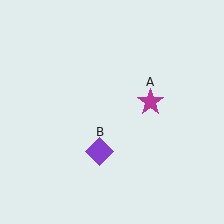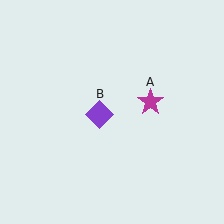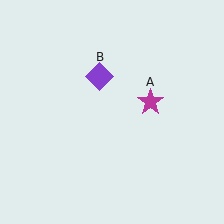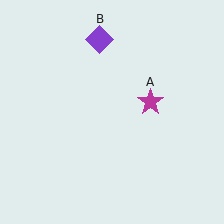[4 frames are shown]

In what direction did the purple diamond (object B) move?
The purple diamond (object B) moved up.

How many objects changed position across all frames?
1 object changed position: purple diamond (object B).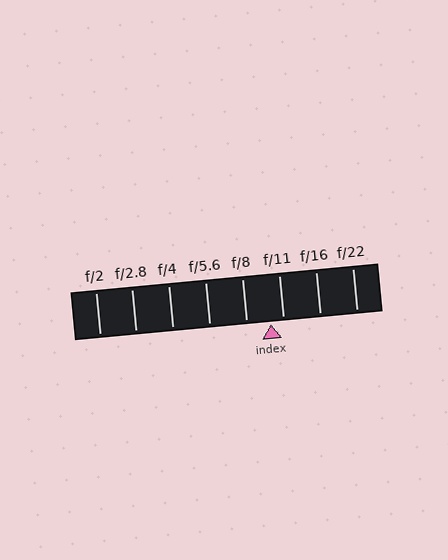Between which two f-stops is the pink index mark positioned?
The index mark is between f/8 and f/11.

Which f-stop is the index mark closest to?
The index mark is closest to f/11.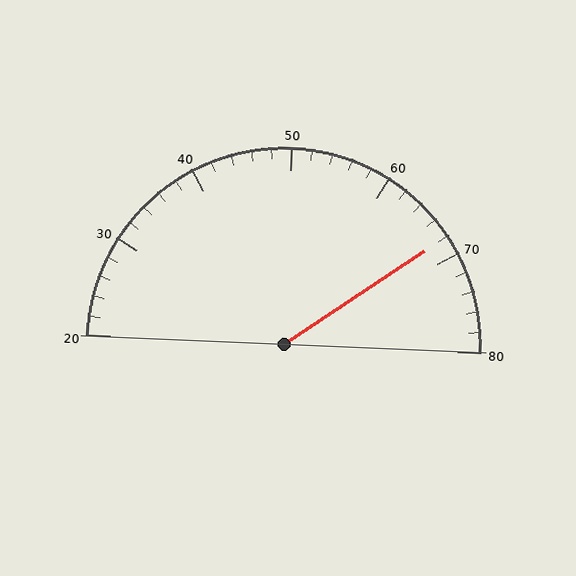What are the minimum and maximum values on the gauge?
The gauge ranges from 20 to 80.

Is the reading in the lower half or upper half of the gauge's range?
The reading is in the upper half of the range (20 to 80).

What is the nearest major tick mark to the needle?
The nearest major tick mark is 70.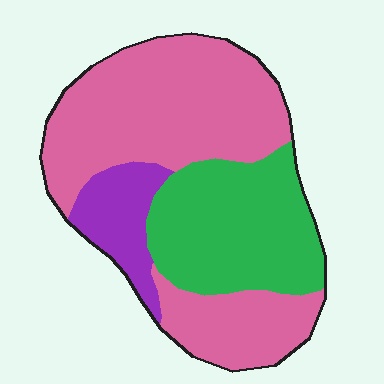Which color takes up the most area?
Pink, at roughly 55%.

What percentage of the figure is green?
Green covers around 30% of the figure.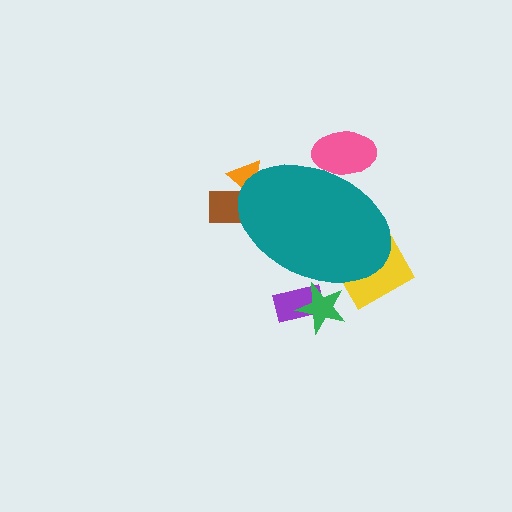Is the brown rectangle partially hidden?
Yes, the brown rectangle is partially hidden behind the teal ellipse.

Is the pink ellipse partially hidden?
Yes, the pink ellipse is partially hidden behind the teal ellipse.